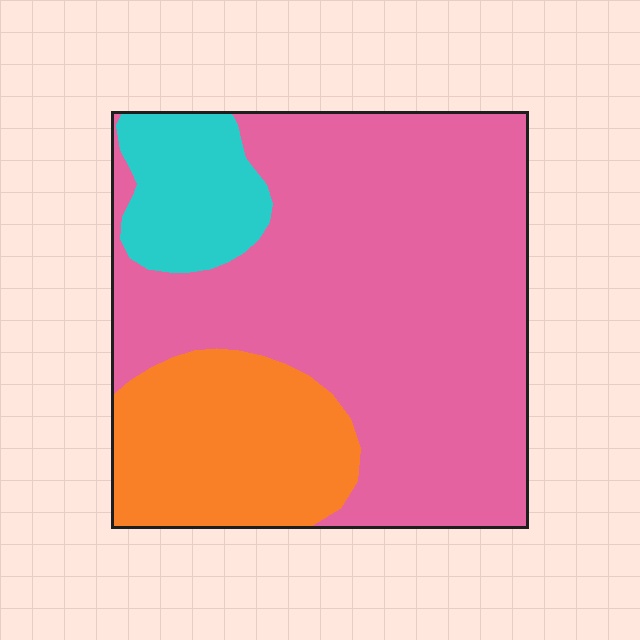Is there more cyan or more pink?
Pink.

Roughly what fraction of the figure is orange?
Orange takes up less than a quarter of the figure.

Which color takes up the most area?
Pink, at roughly 65%.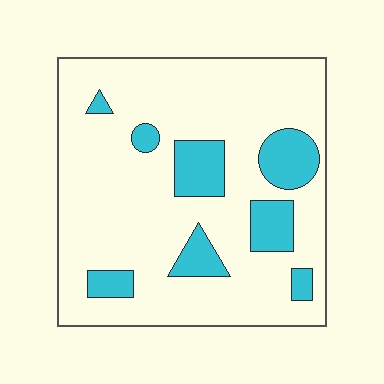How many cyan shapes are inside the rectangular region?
8.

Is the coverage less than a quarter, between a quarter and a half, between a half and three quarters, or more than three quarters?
Less than a quarter.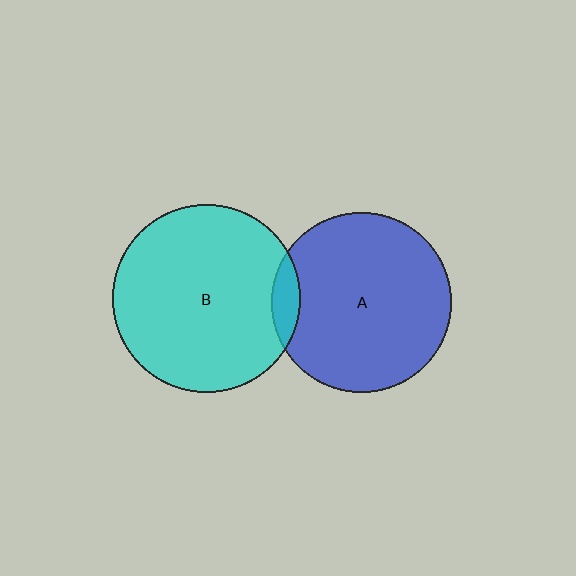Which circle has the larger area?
Circle B (cyan).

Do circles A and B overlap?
Yes.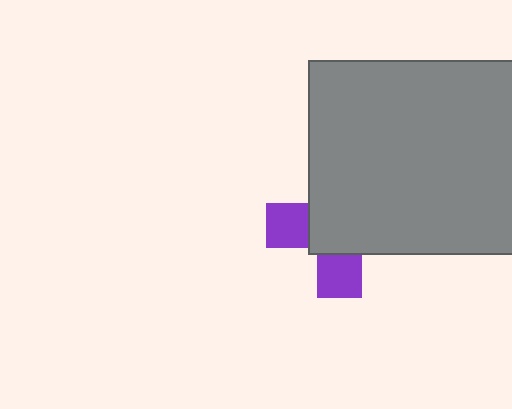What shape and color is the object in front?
The object in front is a gray rectangle.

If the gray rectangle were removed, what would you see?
You would see the complete purple cross.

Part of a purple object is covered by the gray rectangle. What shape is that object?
It is a cross.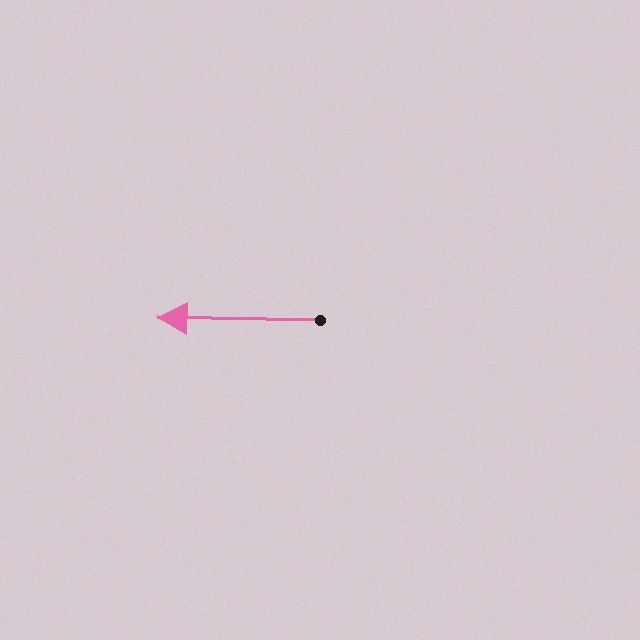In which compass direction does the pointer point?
West.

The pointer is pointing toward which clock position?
Roughly 9 o'clock.